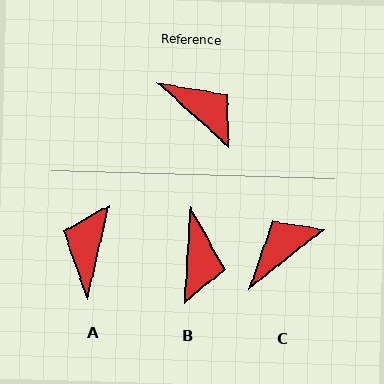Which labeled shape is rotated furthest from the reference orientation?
A, about 118 degrees away.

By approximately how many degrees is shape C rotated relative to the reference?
Approximately 80 degrees counter-clockwise.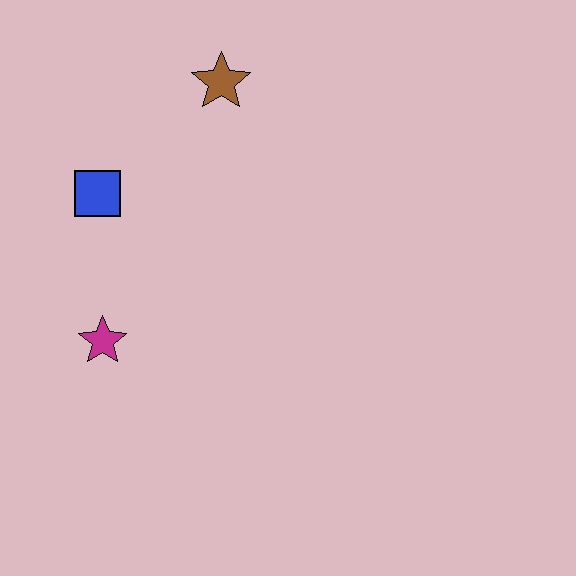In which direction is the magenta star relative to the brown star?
The magenta star is below the brown star.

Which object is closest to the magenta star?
The blue square is closest to the magenta star.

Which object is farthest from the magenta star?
The brown star is farthest from the magenta star.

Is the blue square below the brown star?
Yes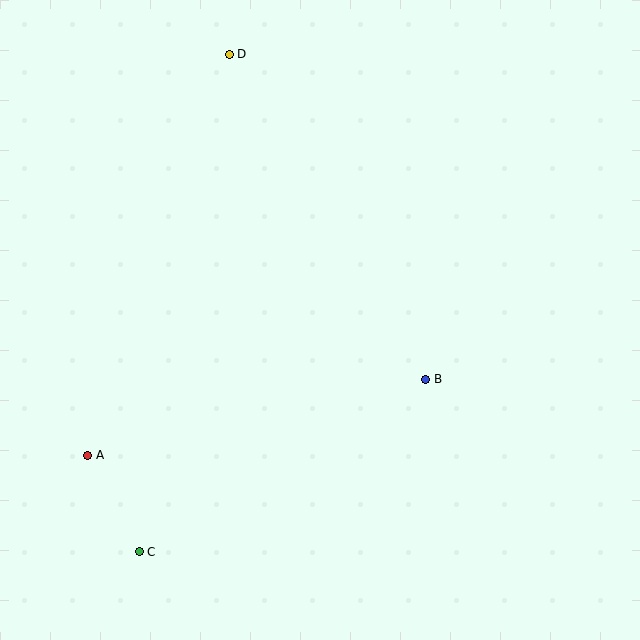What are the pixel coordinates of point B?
Point B is at (426, 379).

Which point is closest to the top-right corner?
Point D is closest to the top-right corner.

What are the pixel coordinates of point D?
Point D is at (229, 54).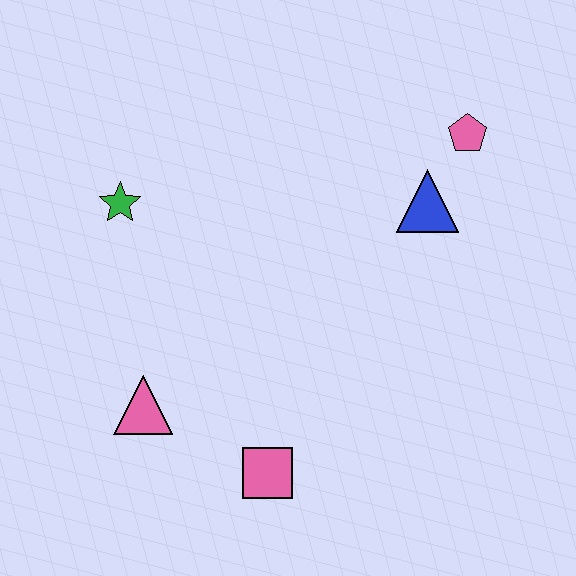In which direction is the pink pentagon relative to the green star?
The pink pentagon is to the right of the green star.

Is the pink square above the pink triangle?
No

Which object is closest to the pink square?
The pink triangle is closest to the pink square.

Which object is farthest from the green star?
The pink pentagon is farthest from the green star.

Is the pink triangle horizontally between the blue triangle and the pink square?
No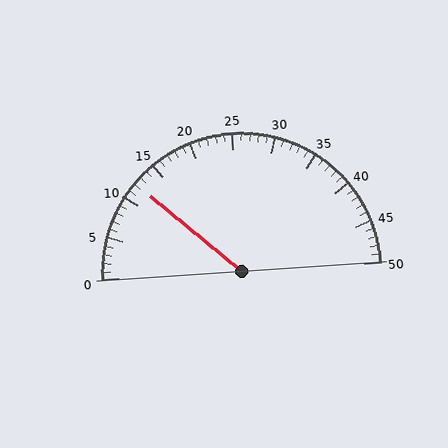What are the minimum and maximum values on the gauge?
The gauge ranges from 0 to 50.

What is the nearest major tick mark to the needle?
The nearest major tick mark is 10.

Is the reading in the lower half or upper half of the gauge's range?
The reading is in the lower half of the range (0 to 50).